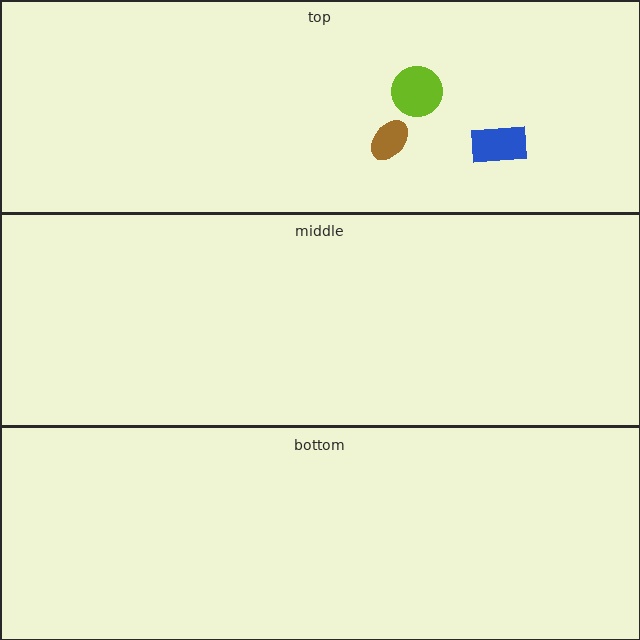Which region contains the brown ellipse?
The top region.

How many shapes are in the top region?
3.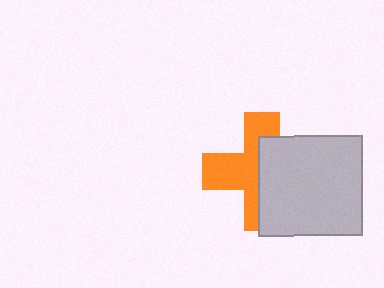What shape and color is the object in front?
The object in front is a light gray rectangle.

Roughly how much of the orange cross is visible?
About half of it is visible (roughly 51%).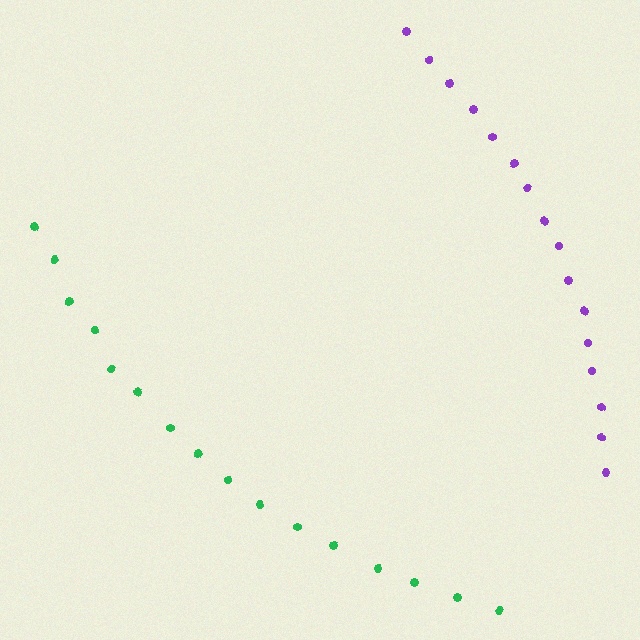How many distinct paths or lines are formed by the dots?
There are 2 distinct paths.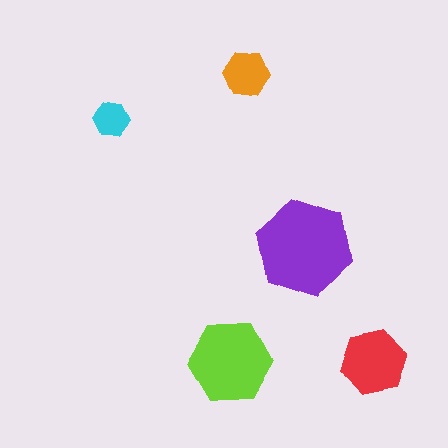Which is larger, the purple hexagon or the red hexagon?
The purple one.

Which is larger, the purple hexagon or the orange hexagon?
The purple one.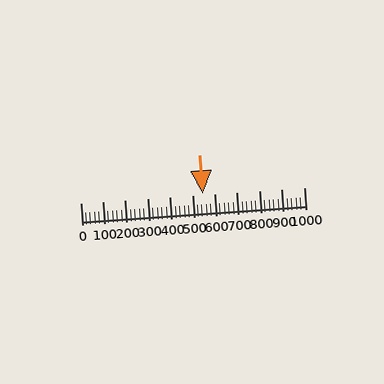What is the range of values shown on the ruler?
The ruler shows values from 0 to 1000.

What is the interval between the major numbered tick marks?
The major tick marks are spaced 100 units apart.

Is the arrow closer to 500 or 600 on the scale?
The arrow is closer to 500.